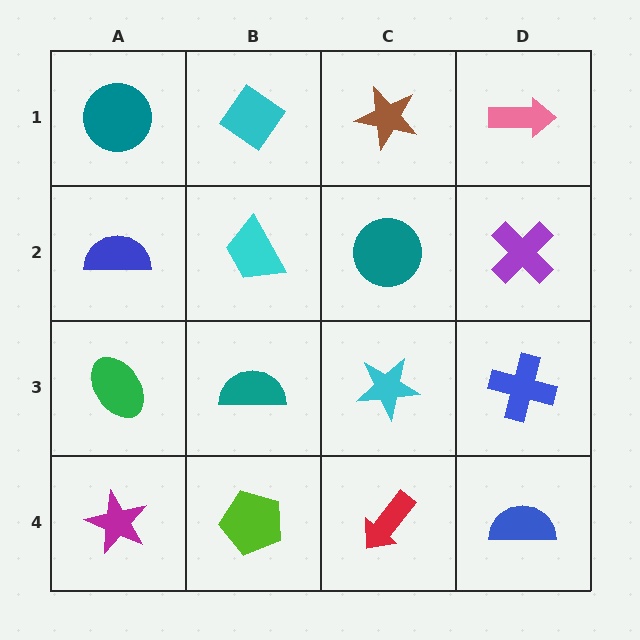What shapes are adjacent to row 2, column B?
A cyan diamond (row 1, column B), a teal semicircle (row 3, column B), a blue semicircle (row 2, column A), a teal circle (row 2, column C).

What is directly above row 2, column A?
A teal circle.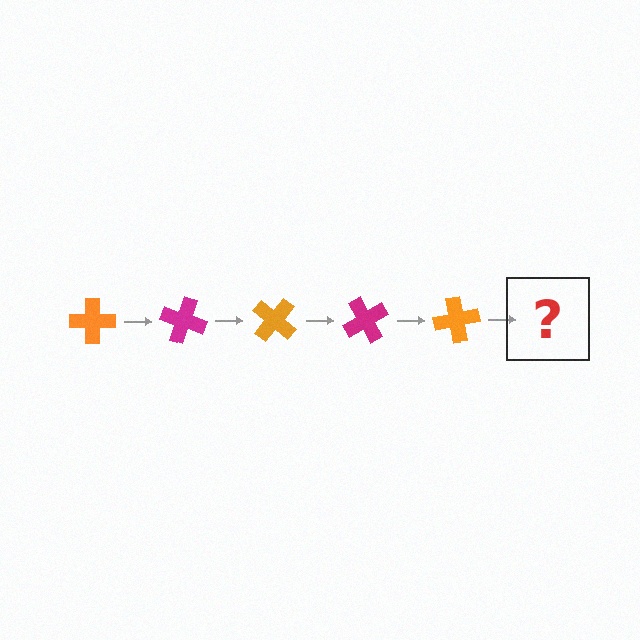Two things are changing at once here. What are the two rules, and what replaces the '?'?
The two rules are that it rotates 20 degrees each step and the color cycles through orange and magenta. The '?' should be a magenta cross, rotated 100 degrees from the start.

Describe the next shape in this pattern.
It should be a magenta cross, rotated 100 degrees from the start.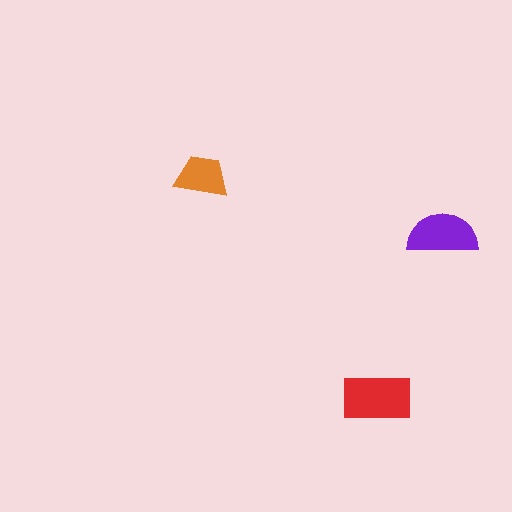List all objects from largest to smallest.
The red rectangle, the purple semicircle, the orange trapezoid.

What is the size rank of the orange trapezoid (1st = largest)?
3rd.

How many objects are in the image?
There are 3 objects in the image.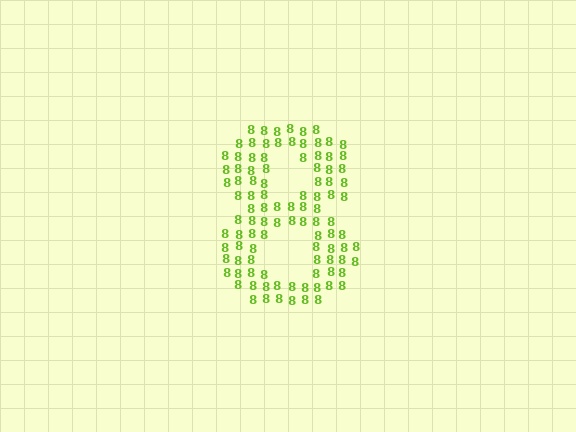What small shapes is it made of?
It is made of small digit 8's.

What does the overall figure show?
The overall figure shows the digit 8.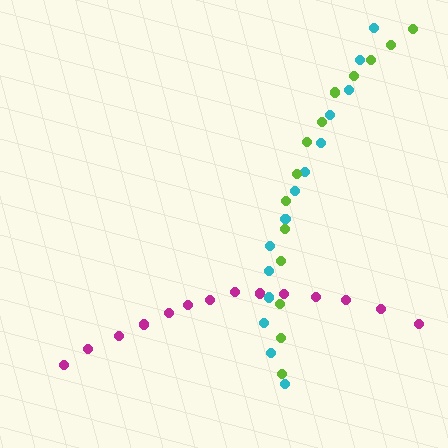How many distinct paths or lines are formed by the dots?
There are 3 distinct paths.